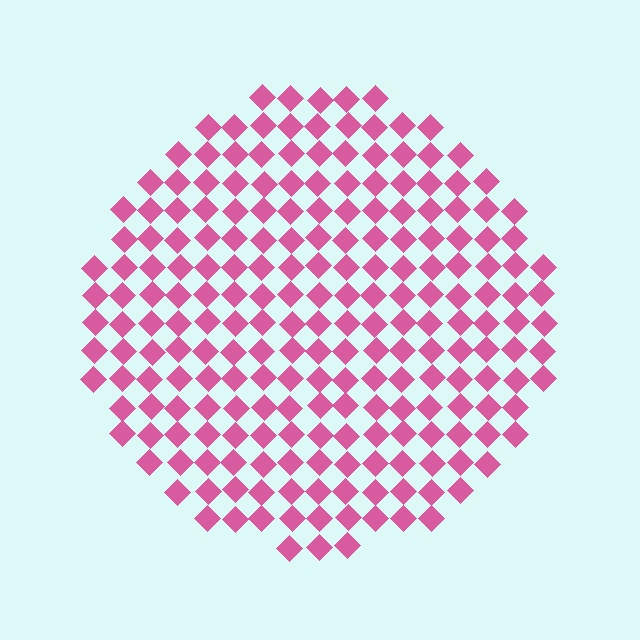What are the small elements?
The small elements are diamonds.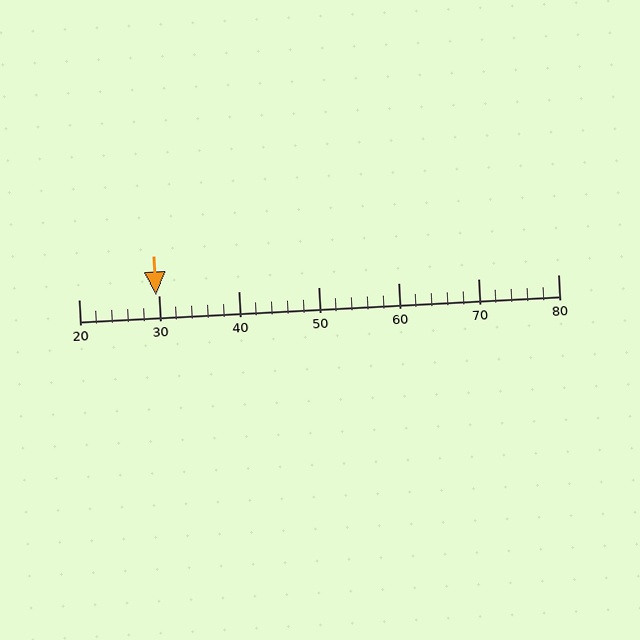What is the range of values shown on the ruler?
The ruler shows values from 20 to 80.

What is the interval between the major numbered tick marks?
The major tick marks are spaced 10 units apart.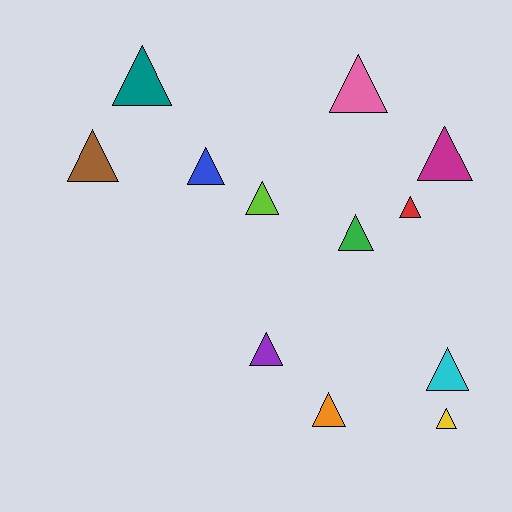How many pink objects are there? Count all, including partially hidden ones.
There is 1 pink object.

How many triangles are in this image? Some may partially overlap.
There are 12 triangles.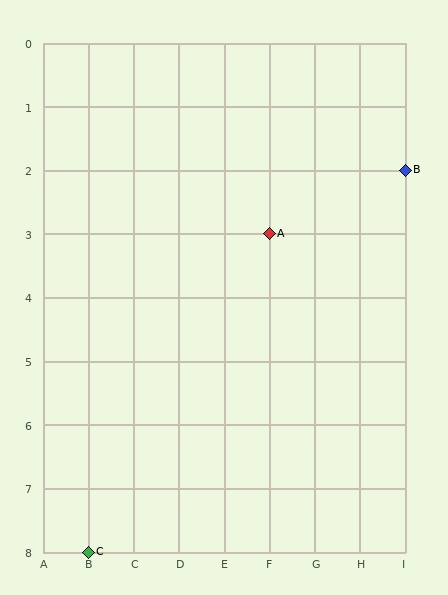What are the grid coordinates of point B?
Point B is at grid coordinates (I, 2).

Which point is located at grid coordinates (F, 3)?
Point A is at (F, 3).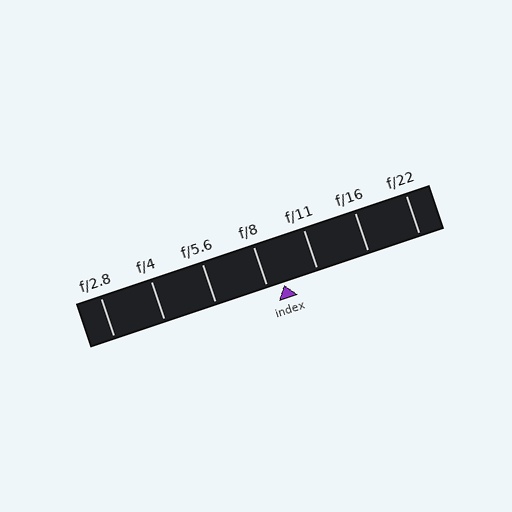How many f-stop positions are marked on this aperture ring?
There are 7 f-stop positions marked.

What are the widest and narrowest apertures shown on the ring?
The widest aperture shown is f/2.8 and the narrowest is f/22.